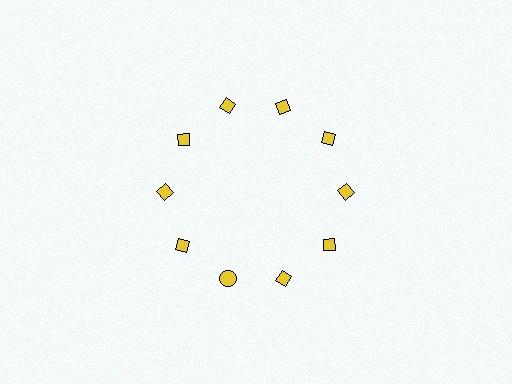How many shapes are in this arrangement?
There are 10 shapes arranged in a ring pattern.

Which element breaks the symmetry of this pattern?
The yellow circle at roughly the 7 o'clock position breaks the symmetry. All other shapes are yellow diamonds.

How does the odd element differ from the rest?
It has a different shape: circle instead of diamond.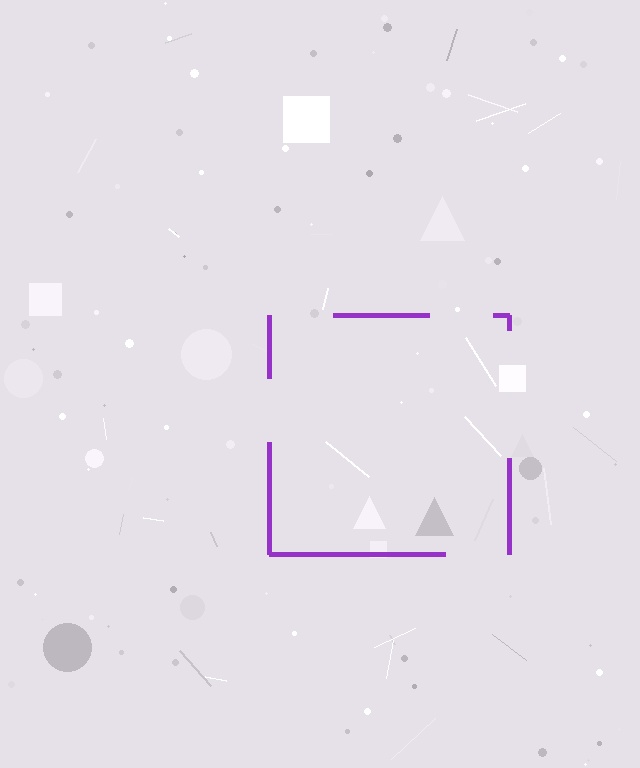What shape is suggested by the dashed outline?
The dashed outline suggests a square.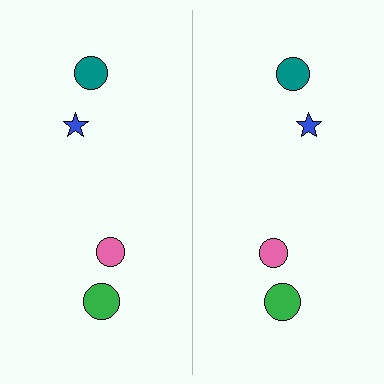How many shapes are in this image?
There are 8 shapes in this image.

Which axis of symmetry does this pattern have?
The pattern has a vertical axis of symmetry running through the center of the image.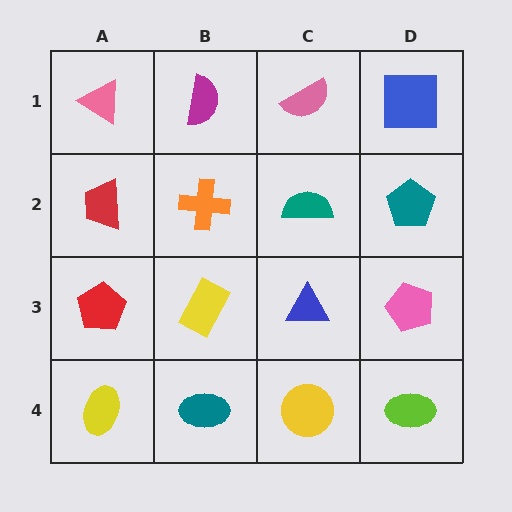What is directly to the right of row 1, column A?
A magenta semicircle.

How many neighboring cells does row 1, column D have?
2.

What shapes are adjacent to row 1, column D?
A teal pentagon (row 2, column D), a pink semicircle (row 1, column C).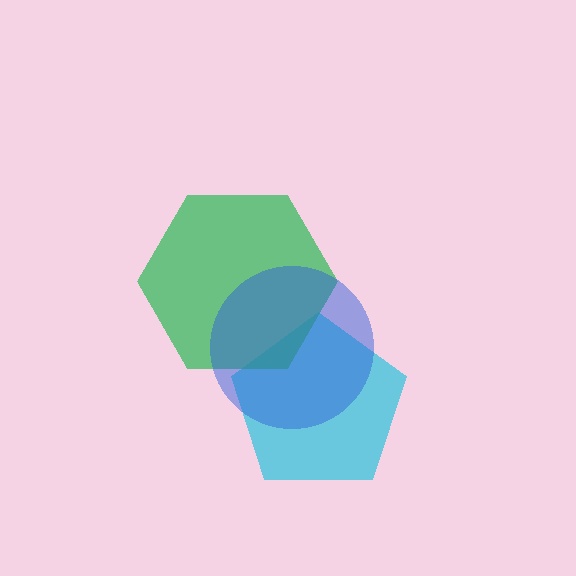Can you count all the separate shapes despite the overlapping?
Yes, there are 3 separate shapes.